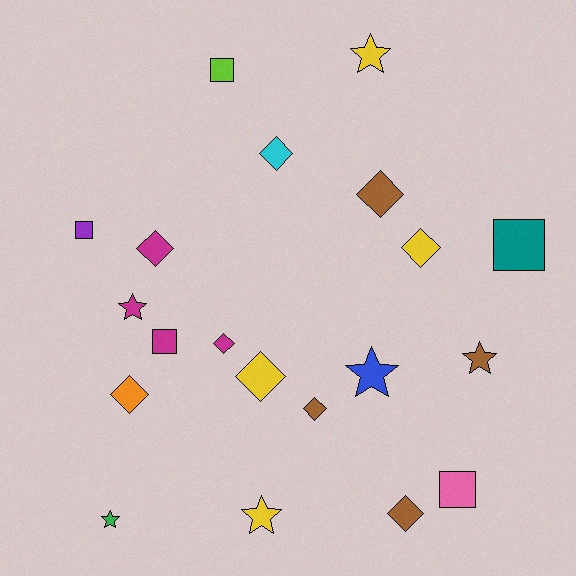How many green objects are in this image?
There is 1 green object.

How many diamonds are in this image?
There are 9 diamonds.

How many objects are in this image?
There are 20 objects.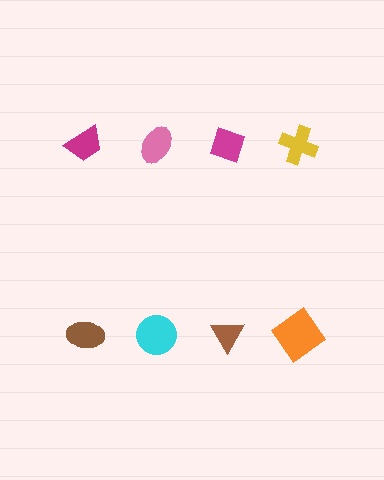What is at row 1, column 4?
A yellow cross.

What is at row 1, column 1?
A magenta trapezoid.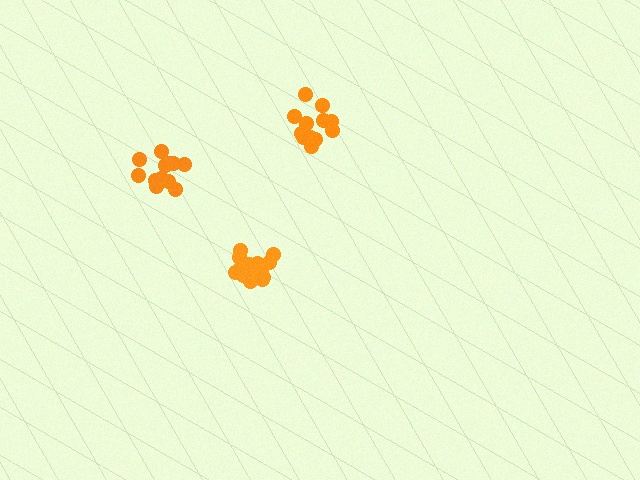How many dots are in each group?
Group 1: 12 dots, Group 2: 14 dots, Group 3: 14 dots (40 total).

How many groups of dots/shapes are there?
There are 3 groups.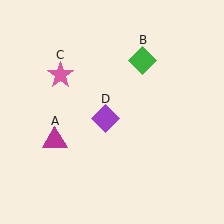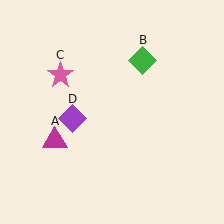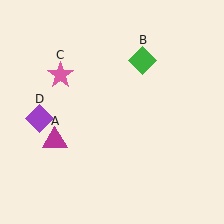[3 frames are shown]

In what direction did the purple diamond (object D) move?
The purple diamond (object D) moved left.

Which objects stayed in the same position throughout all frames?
Magenta triangle (object A) and green diamond (object B) and pink star (object C) remained stationary.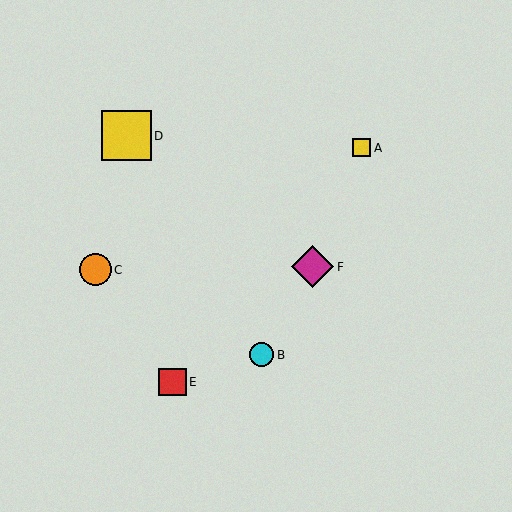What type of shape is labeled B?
Shape B is a cyan circle.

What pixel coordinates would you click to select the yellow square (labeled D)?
Click at (127, 136) to select the yellow square D.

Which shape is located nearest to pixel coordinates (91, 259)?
The orange circle (labeled C) at (95, 270) is nearest to that location.